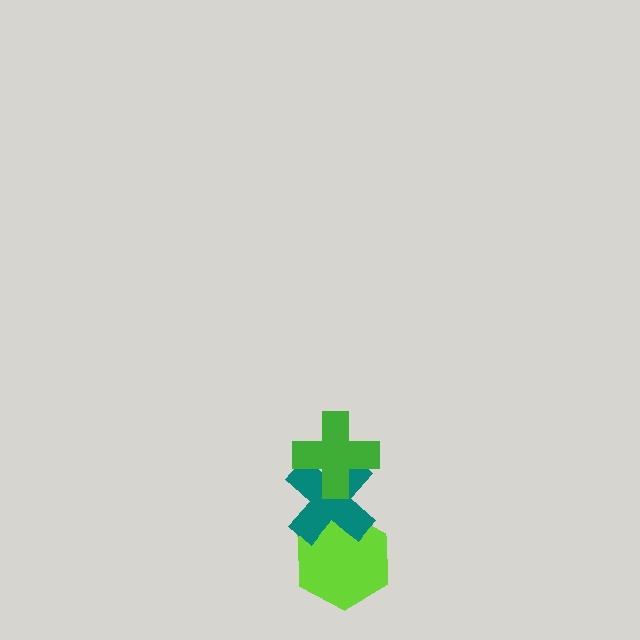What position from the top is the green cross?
The green cross is 1st from the top.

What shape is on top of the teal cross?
The green cross is on top of the teal cross.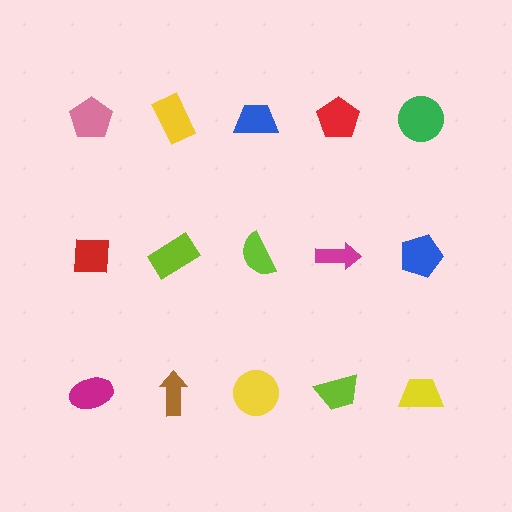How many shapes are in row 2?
5 shapes.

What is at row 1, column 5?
A green circle.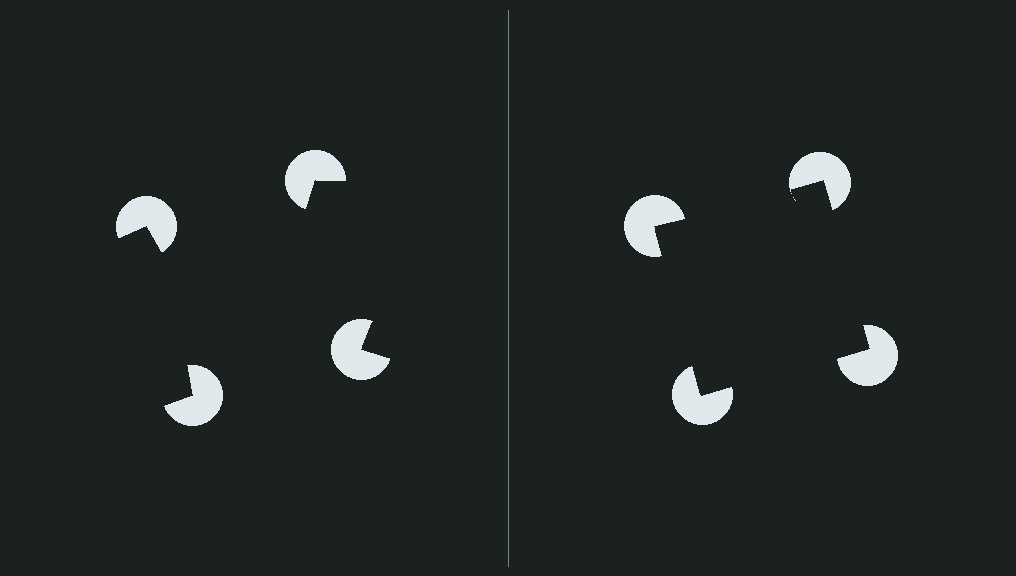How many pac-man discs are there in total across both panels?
8 — 4 on each side.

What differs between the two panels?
The pac-man discs are positioned identically on both sides; only the wedge orientations differ. On the right they align to a square; on the left they are misaligned.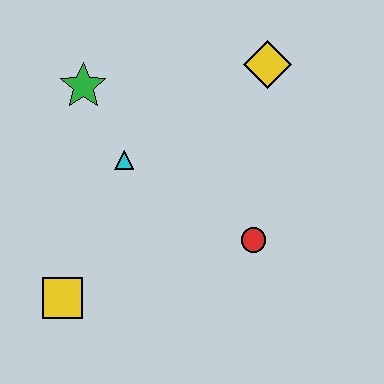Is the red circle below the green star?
Yes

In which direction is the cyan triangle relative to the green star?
The cyan triangle is below the green star.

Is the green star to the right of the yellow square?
Yes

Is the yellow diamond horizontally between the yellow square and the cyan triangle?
No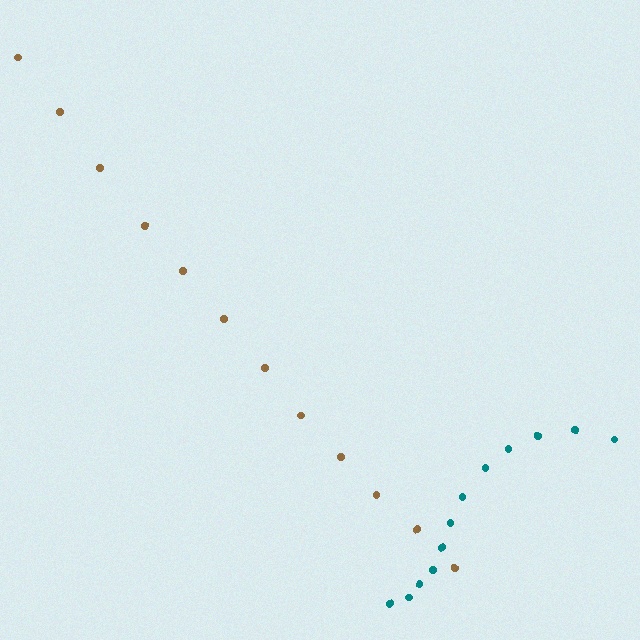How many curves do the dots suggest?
There are 2 distinct paths.